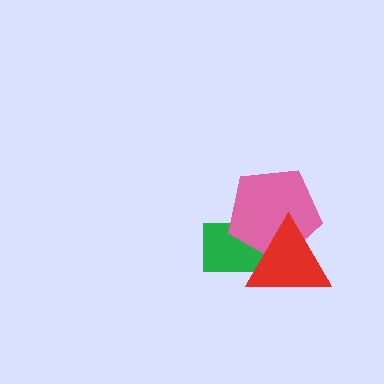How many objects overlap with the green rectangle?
2 objects overlap with the green rectangle.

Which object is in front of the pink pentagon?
The red triangle is in front of the pink pentagon.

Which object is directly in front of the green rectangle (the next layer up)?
The pink pentagon is directly in front of the green rectangle.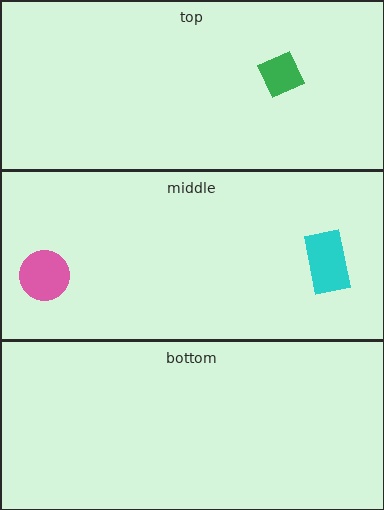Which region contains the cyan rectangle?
The middle region.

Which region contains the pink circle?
The middle region.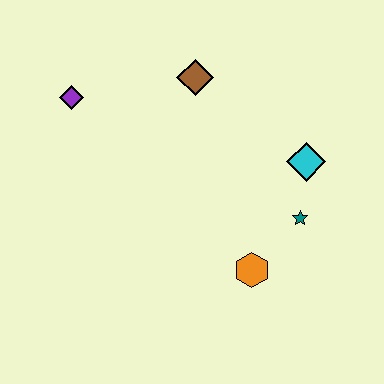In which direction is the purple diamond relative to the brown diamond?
The purple diamond is to the left of the brown diamond.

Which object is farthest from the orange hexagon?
The purple diamond is farthest from the orange hexagon.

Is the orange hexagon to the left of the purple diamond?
No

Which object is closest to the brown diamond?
The purple diamond is closest to the brown diamond.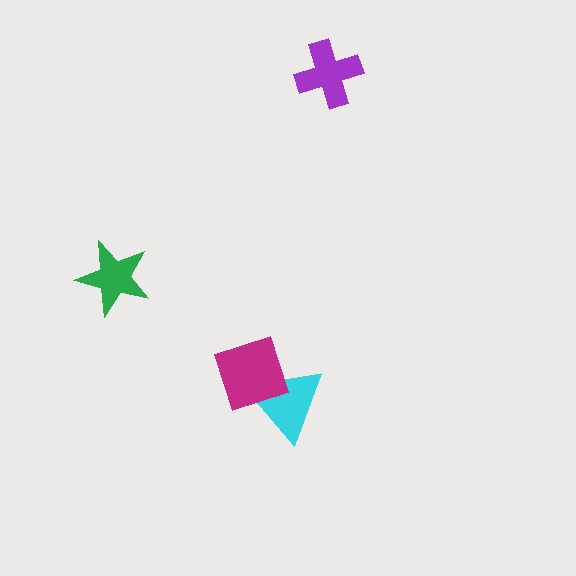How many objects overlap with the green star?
0 objects overlap with the green star.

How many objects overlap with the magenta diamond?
1 object overlaps with the magenta diamond.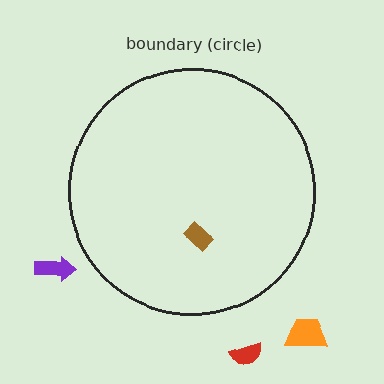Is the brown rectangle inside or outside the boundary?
Inside.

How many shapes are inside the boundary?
1 inside, 3 outside.